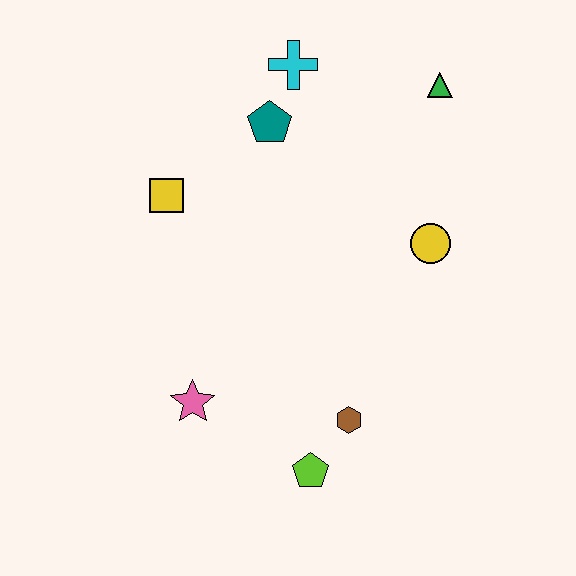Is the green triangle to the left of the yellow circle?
No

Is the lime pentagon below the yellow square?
Yes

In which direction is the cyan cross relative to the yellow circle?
The cyan cross is above the yellow circle.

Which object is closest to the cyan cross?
The teal pentagon is closest to the cyan cross.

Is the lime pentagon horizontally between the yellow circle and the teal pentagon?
Yes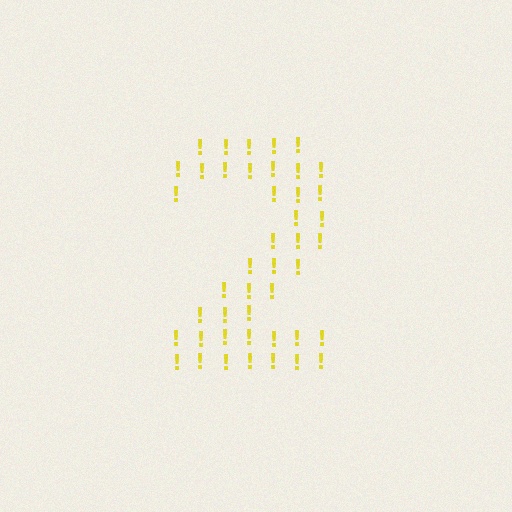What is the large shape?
The large shape is the digit 2.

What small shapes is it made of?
It is made of small exclamation marks.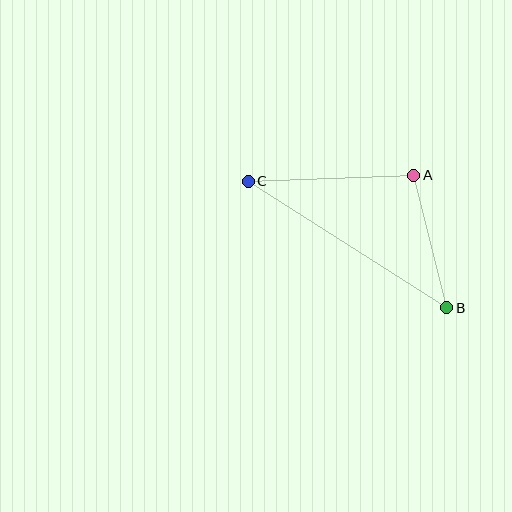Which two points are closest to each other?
Points A and B are closest to each other.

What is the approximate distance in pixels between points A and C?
The distance between A and C is approximately 165 pixels.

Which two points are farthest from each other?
Points B and C are farthest from each other.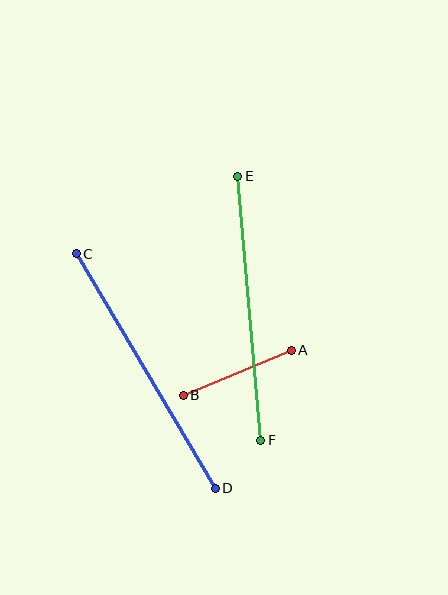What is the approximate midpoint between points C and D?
The midpoint is at approximately (146, 371) pixels.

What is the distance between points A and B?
The distance is approximately 117 pixels.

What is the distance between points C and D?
The distance is approximately 272 pixels.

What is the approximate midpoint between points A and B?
The midpoint is at approximately (237, 373) pixels.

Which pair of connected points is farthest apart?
Points C and D are farthest apart.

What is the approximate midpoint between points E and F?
The midpoint is at approximately (249, 308) pixels.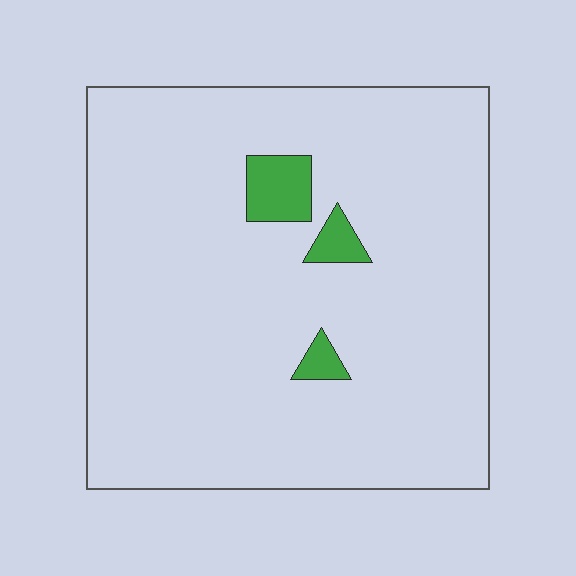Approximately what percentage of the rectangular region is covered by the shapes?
Approximately 5%.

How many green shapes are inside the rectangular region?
3.